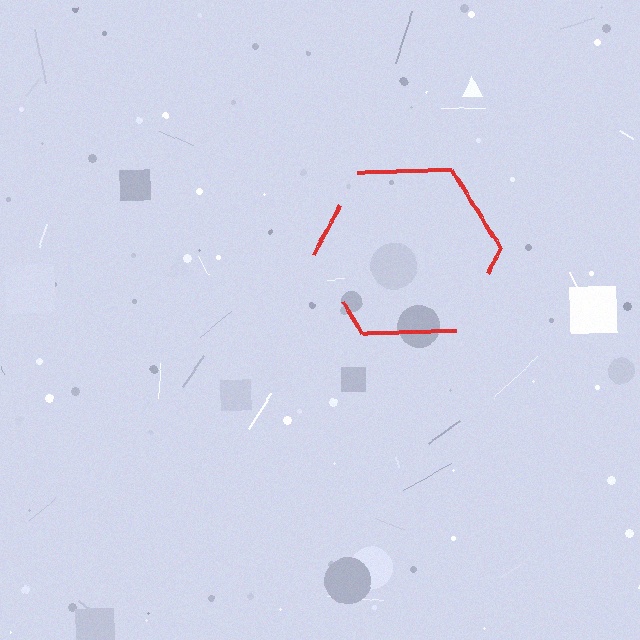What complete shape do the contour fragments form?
The contour fragments form a hexagon.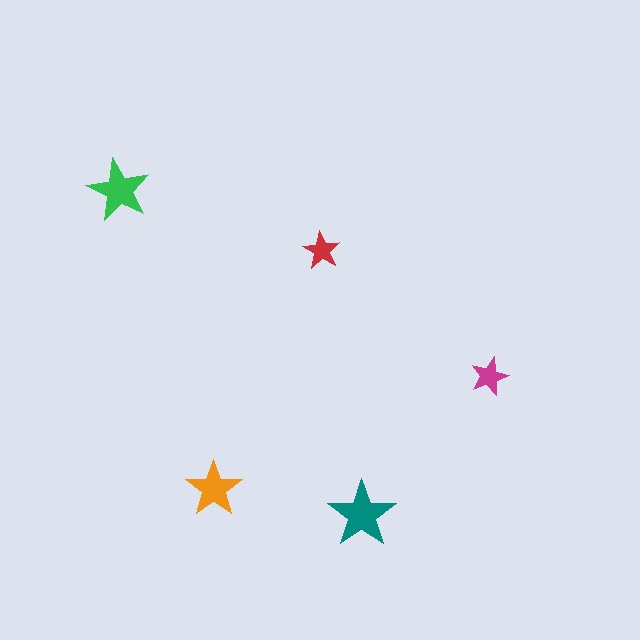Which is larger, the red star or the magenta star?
The magenta one.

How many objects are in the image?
There are 5 objects in the image.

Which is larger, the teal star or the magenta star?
The teal one.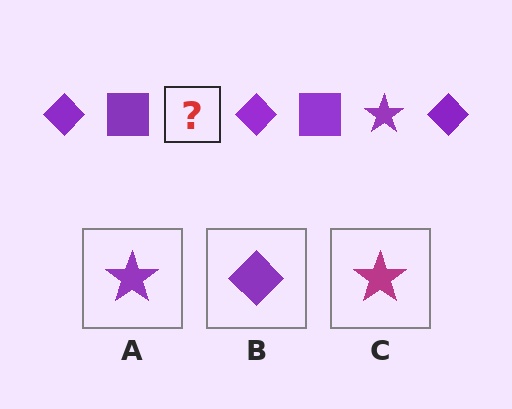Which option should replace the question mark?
Option A.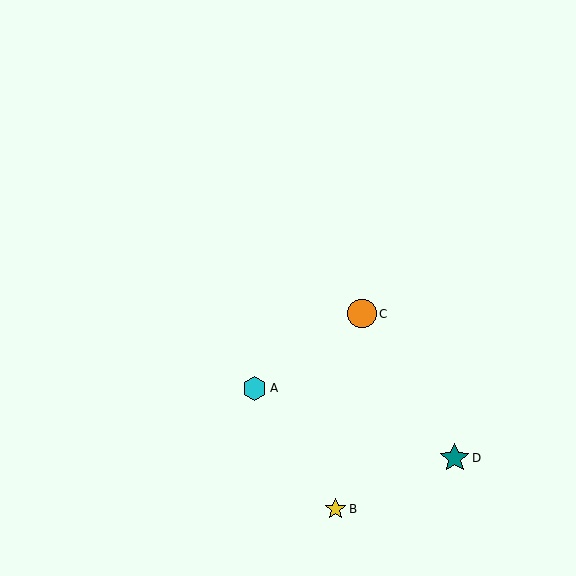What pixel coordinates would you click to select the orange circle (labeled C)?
Click at (362, 314) to select the orange circle C.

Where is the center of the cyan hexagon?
The center of the cyan hexagon is at (254, 388).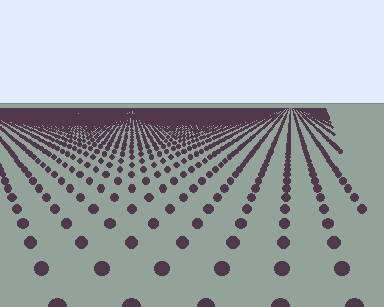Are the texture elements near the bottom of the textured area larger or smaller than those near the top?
Larger. Near the bottom, elements are closer to the viewer and appear at a bigger on-screen size.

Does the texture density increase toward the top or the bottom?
Density increases toward the top.